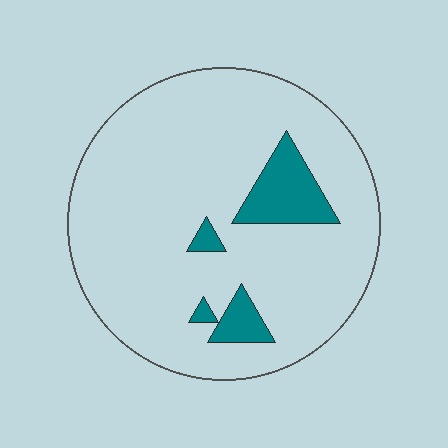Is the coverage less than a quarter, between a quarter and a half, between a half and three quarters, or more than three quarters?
Less than a quarter.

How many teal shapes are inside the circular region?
4.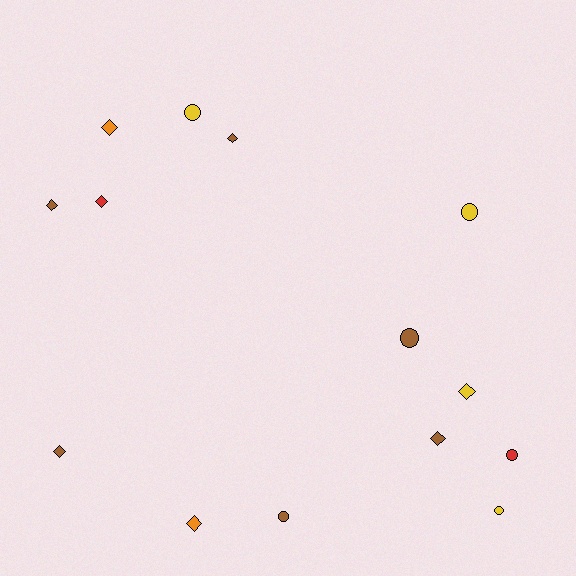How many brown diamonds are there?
There are 4 brown diamonds.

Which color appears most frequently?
Brown, with 6 objects.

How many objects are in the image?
There are 14 objects.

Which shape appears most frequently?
Diamond, with 8 objects.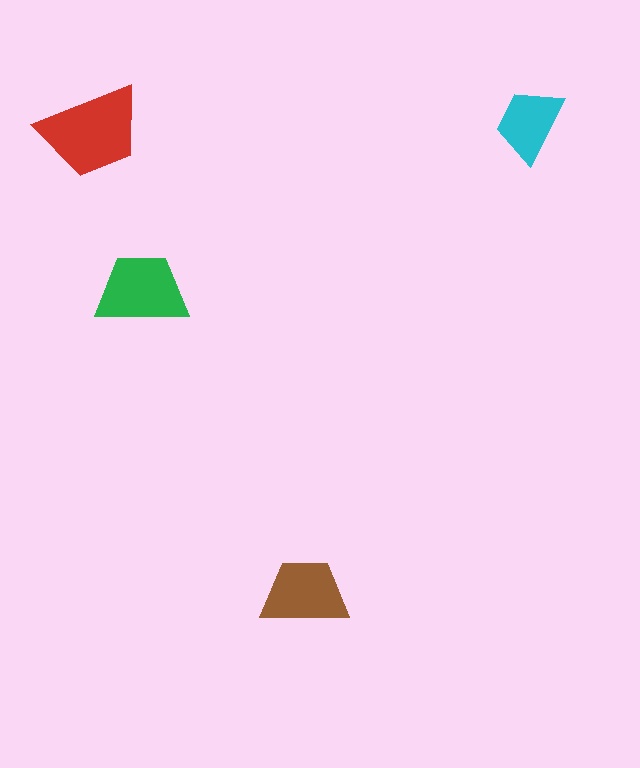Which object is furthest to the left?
The red trapezoid is leftmost.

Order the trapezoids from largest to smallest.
the red one, the green one, the brown one, the cyan one.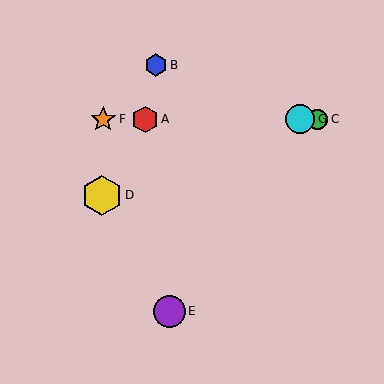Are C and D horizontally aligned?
No, C is at y≈119 and D is at y≈195.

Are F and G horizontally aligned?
Yes, both are at y≈119.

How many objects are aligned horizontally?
4 objects (A, C, F, G) are aligned horizontally.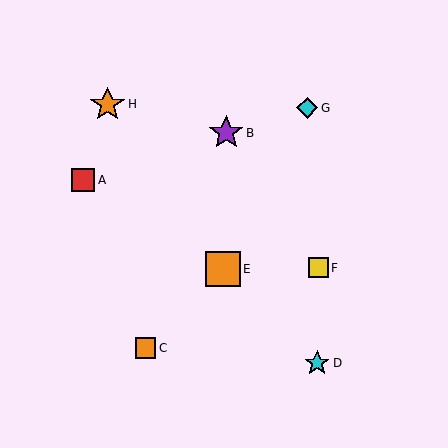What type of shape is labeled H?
Shape H is an orange star.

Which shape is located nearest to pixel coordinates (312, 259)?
The yellow square (labeled F) at (318, 268) is nearest to that location.